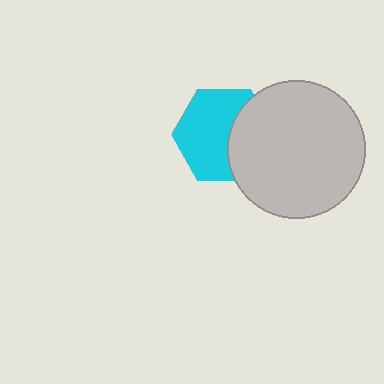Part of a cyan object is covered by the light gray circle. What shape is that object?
It is a hexagon.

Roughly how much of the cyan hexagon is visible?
About half of it is visible (roughly 63%).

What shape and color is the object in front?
The object in front is a light gray circle.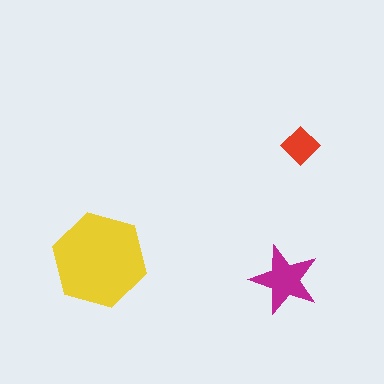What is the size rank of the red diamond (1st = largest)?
3rd.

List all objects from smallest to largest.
The red diamond, the magenta star, the yellow hexagon.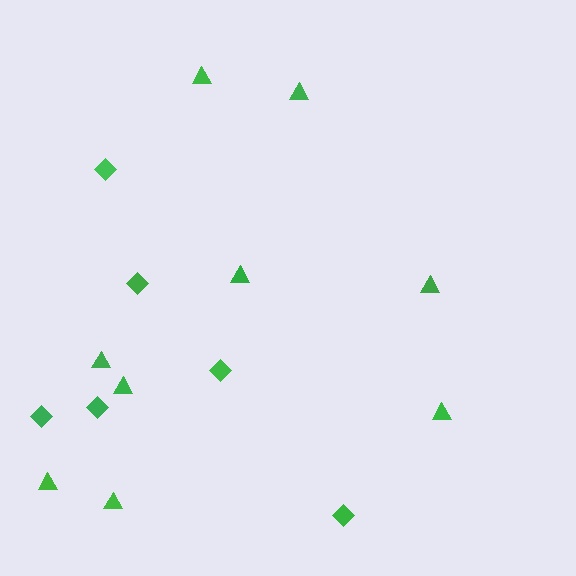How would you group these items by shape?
There are 2 groups: one group of diamonds (6) and one group of triangles (9).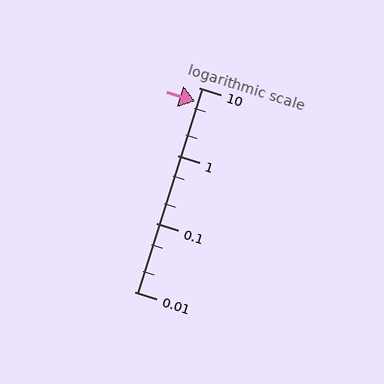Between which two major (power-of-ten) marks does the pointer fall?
The pointer is between 1 and 10.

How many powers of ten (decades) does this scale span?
The scale spans 3 decades, from 0.01 to 10.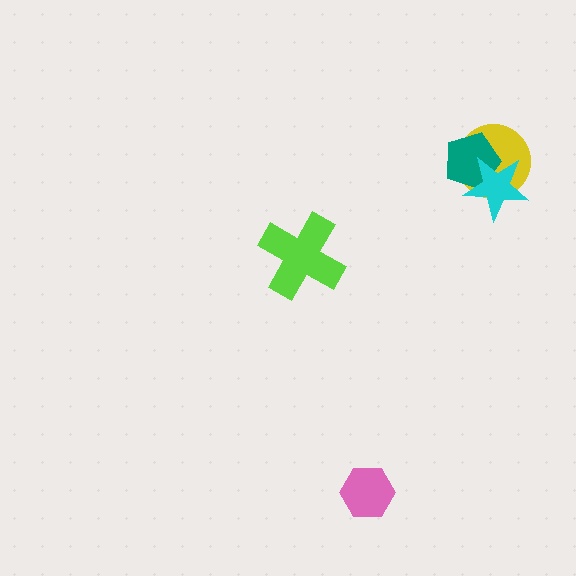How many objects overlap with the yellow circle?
2 objects overlap with the yellow circle.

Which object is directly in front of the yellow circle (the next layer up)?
The teal pentagon is directly in front of the yellow circle.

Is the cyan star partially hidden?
No, no other shape covers it.